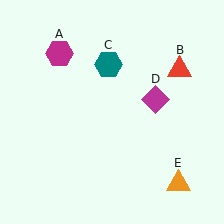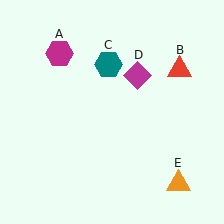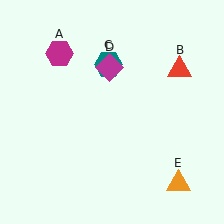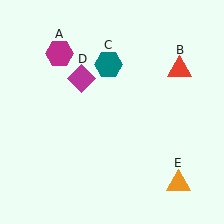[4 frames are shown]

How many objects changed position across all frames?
1 object changed position: magenta diamond (object D).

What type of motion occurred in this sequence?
The magenta diamond (object D) rotated counterclockwise around the center of the scene.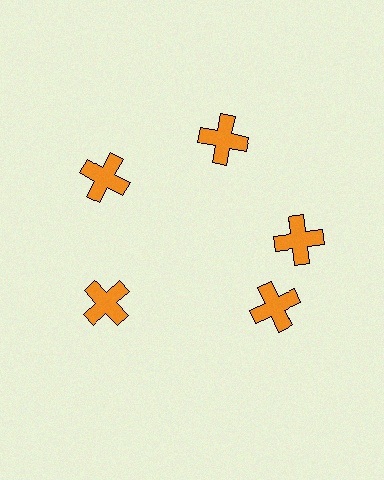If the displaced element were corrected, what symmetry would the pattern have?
It would have 5-fold rotational symmetry — the pattern would map onto itself every 72 degrees.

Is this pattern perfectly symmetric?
No. The 5 orange crosses are arranged in a ring, but one element near the 5 o'clock position is rotated out of alignment along the ring, breaking the 5-fold rotational symmetry.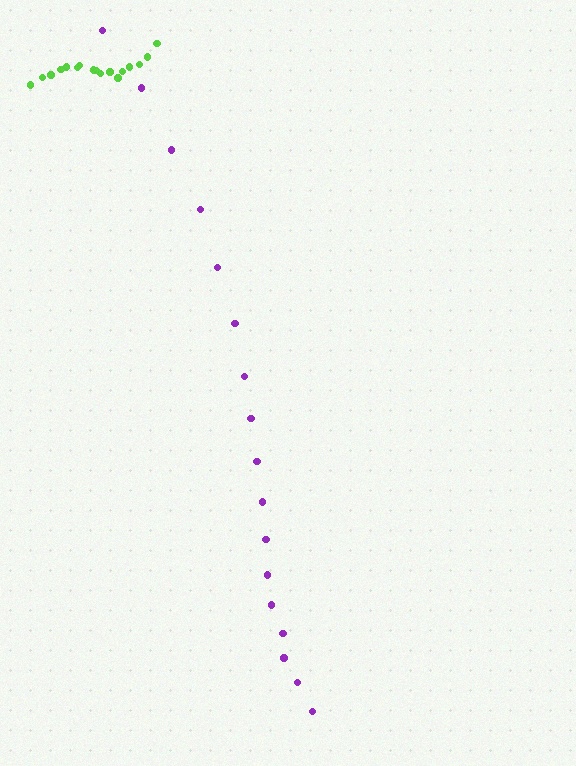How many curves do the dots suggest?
There are 2 distinct paths.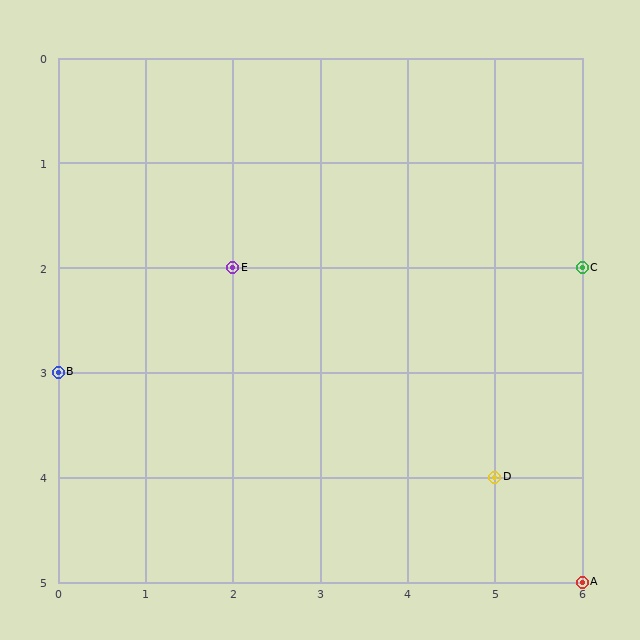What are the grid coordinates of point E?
Point E is at grid coordinates (2, 2).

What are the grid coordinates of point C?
Point C is at grid coordinates (6, 2).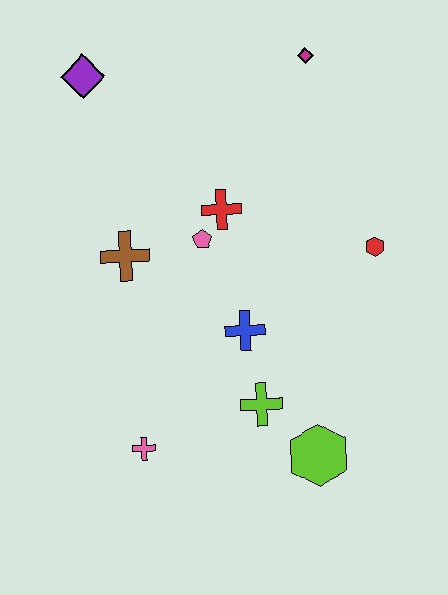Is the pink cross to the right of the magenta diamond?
No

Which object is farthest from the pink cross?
The magenta diamond is farthest from the pink cross.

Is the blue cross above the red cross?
No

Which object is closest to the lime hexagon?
The lime cross is closest to the lime hexagon.